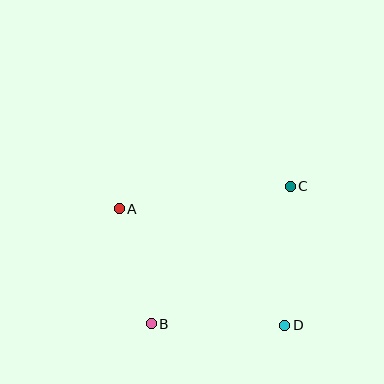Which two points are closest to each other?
Points A and B are closest to each other.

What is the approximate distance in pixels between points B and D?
The distance between B and D is approximately 134 pixels.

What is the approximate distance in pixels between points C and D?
The distance between C and D is approximately 139 pixels.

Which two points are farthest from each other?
Points A and D are farthest from each other.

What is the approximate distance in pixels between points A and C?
The distance between A and C is approximately 173 pixels.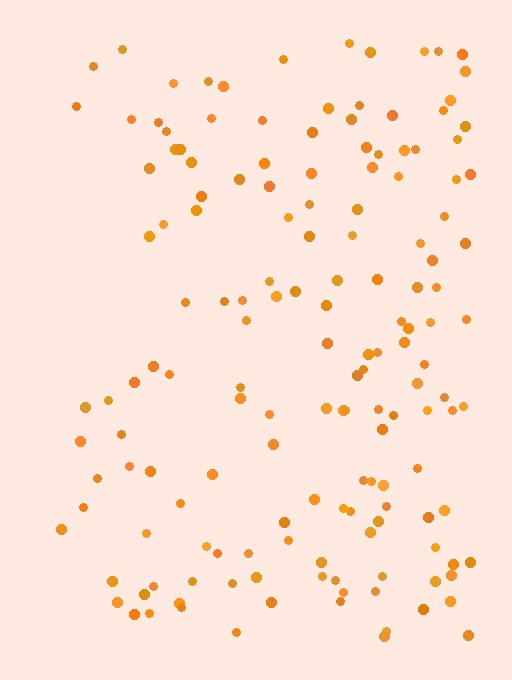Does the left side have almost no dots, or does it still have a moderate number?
Still a moderate number, just noticeably fewer than the right.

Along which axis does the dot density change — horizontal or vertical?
Horizontal.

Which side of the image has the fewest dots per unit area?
The left.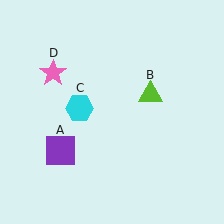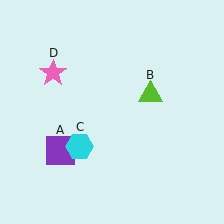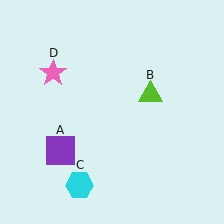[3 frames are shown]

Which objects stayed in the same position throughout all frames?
Purple square (object A) and lime triangle (object B) and pink star (object D) remained stationary.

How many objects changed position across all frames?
1 object changed position: cyan hexagon (object C).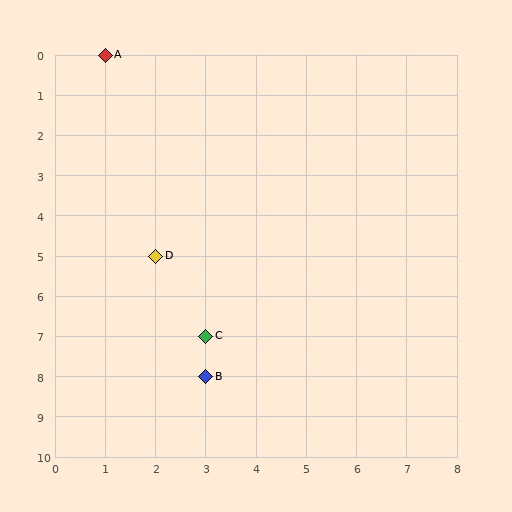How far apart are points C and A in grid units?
Points C and A are 2 columns and 7 rows apart (about 7.3 grid units diagonally).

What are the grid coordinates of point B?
Point B is at grid coordinates (3, 8).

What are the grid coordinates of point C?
Point C is at grid coordinates (3, 7).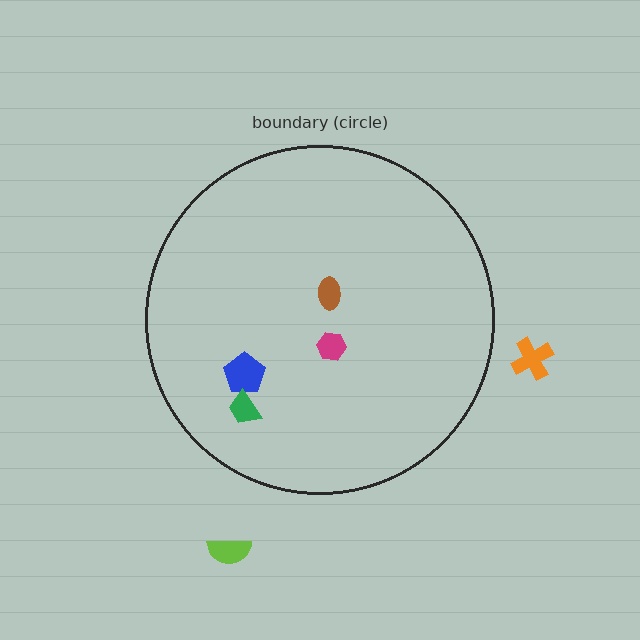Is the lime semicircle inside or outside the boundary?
Outside.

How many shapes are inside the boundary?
4 inside, 2 outside.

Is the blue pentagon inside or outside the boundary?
Inside.